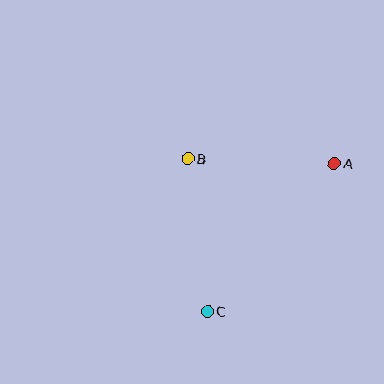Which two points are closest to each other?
Points A and B are closest to each other.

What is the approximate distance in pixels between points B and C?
The distance between B and C is approximately 154 pixels.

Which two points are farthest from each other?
Points A and C are farthest from each other.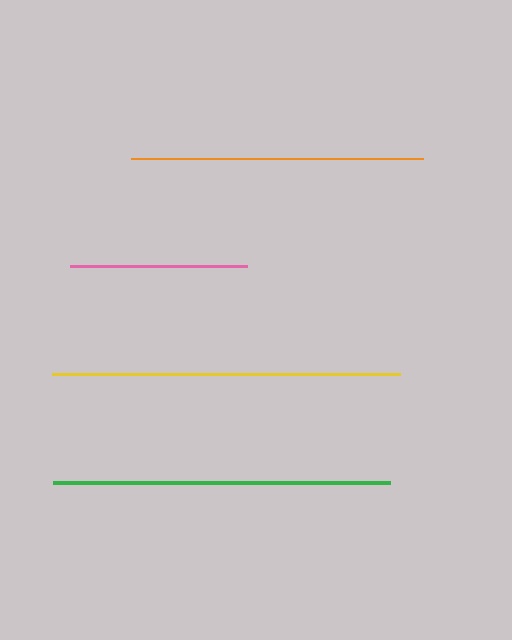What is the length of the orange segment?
The orange segment is approximately 292 pixels long.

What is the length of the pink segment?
The pink segment is approximately 177 pixels long.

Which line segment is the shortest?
The pink line is the shortest at approximately 177 pixels.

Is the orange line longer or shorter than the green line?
The green line is longer than the orange line.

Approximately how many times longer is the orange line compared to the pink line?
The orange line is approximately 1.7 times the length of the pink line.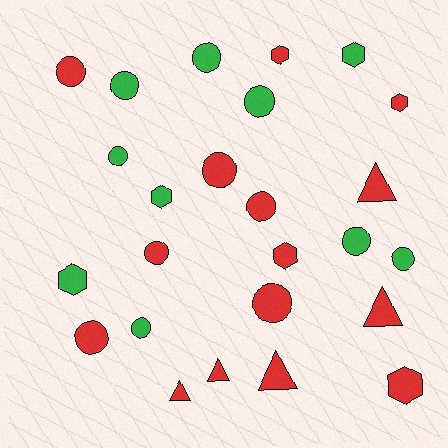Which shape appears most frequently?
Circle, with 13 objects.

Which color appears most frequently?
Red, with 15 objects.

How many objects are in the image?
There are 25 objects.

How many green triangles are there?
There are no green triangles.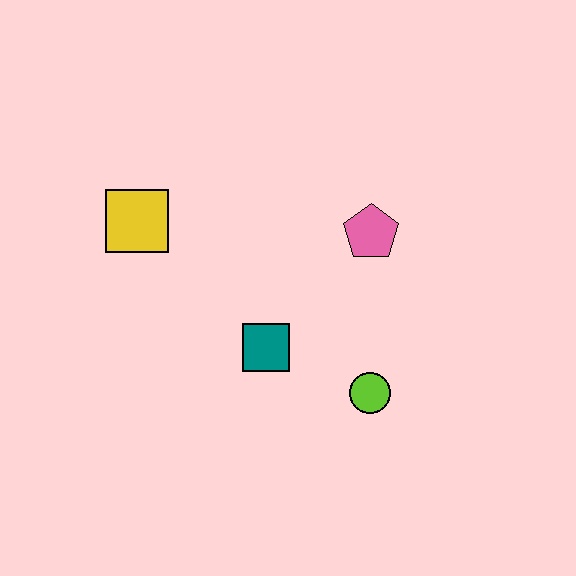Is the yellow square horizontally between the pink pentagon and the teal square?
No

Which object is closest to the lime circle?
The teal square is closest to the lime circle.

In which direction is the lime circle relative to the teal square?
The lime circle is to the right of the teal square.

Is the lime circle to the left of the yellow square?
No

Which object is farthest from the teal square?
The yellow square is farthest from the teal square.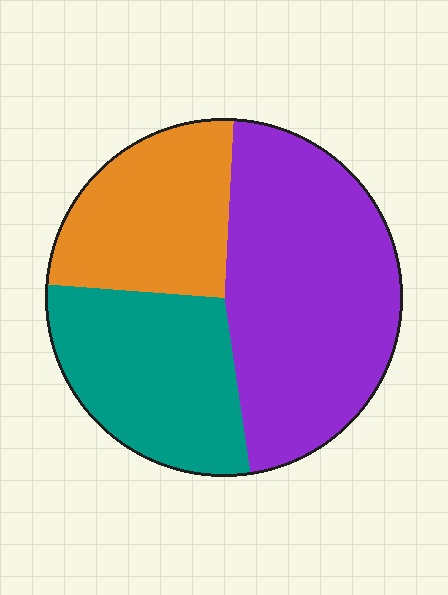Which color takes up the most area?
Purple, at roughly 45%.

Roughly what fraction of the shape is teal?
Teal covers around 30% of the shape.